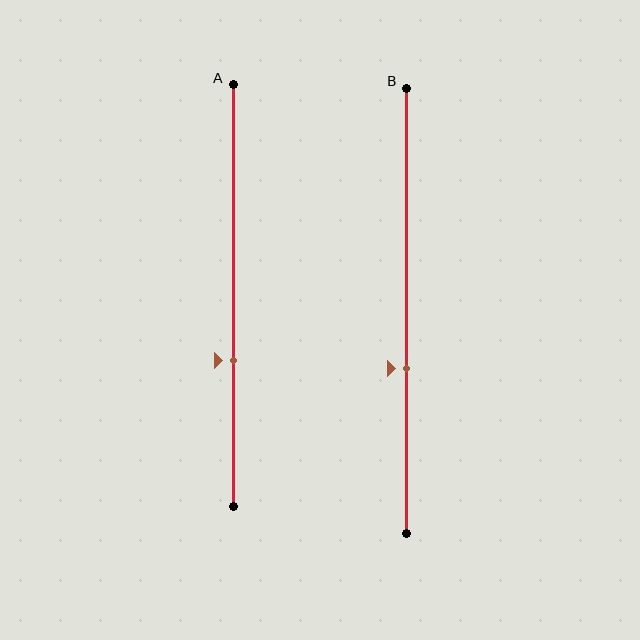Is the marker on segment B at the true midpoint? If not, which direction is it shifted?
No, the marker on segment B is shifted downward by about 13% of the segment length.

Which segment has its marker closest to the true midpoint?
Segment B has its marker closest to the true midpoint.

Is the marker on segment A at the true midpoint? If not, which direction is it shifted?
No, the marker on segment A is shifted downward by about 15% of the segment length.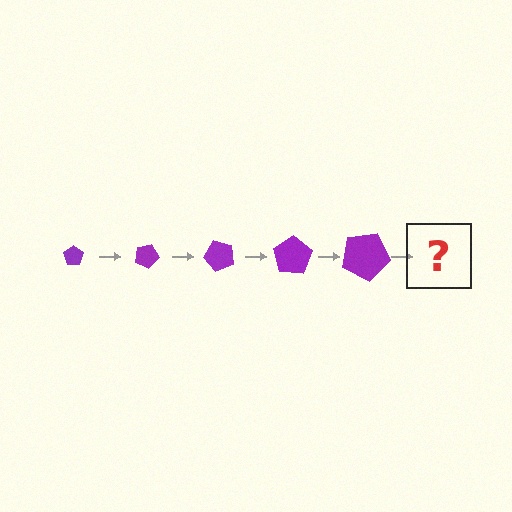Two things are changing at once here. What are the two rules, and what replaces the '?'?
The two rules are that the pentagon grows larger each step and it rotates 25 degrees each step. The '?' should be a pentagon, larger than the previous one and rotated 125 degrees from the start.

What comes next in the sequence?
The next element should be a pentagon, larger than the previous one and rotated 125 degrees from the start.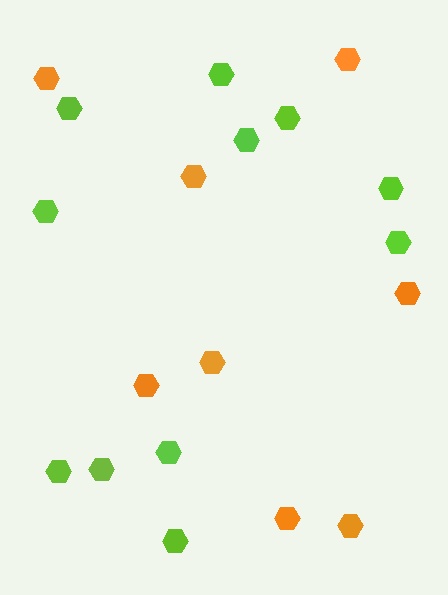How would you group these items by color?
There are 2 groups: one group of orange hexagons (8) and one group of lime hexagons (11).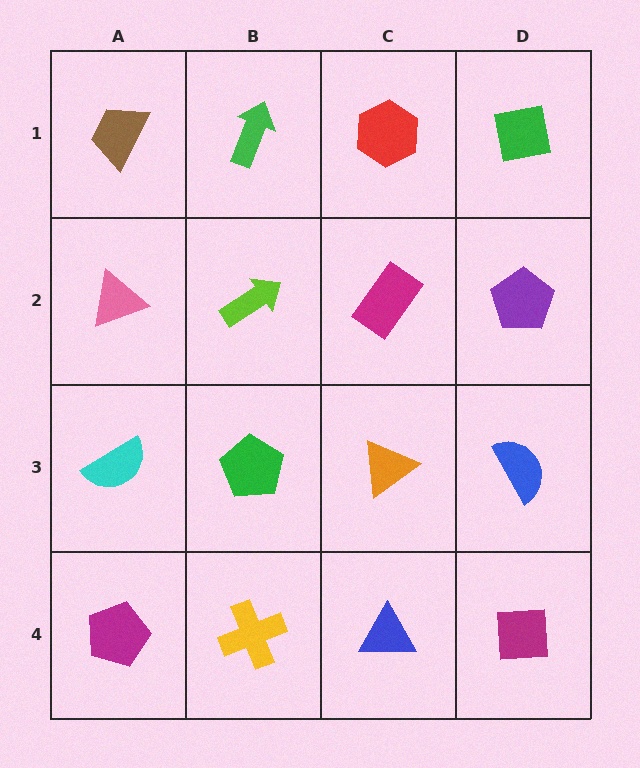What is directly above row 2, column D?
A green square.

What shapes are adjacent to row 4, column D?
A blue semicircle (row 3, column D), a blue triangle (row 4, column C).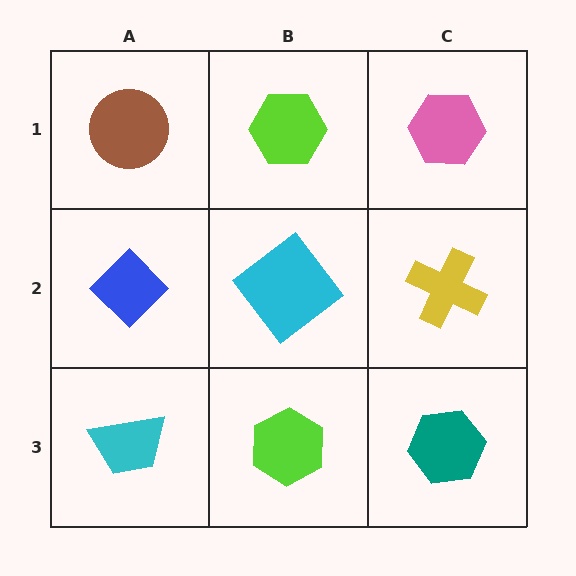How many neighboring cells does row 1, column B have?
3.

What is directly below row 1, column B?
A cyan diamond.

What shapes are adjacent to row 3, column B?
A cyan diamond (row 2, column B), a cyan trapezoid (row 3, column A), a teal hexagon (row 3, column C).